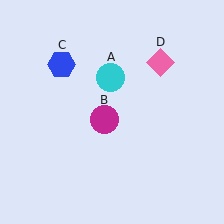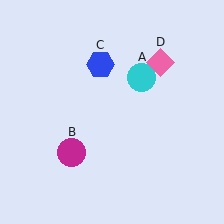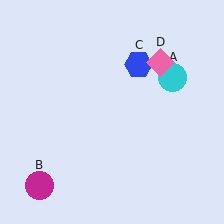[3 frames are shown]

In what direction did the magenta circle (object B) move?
The magenta circle (object B) moved down and to the left.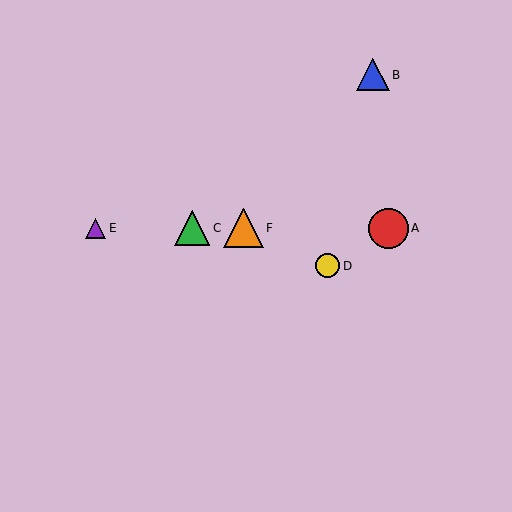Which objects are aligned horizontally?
Objects A, C, E, F are aligned horizontally.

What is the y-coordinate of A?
Object A is at y≈228.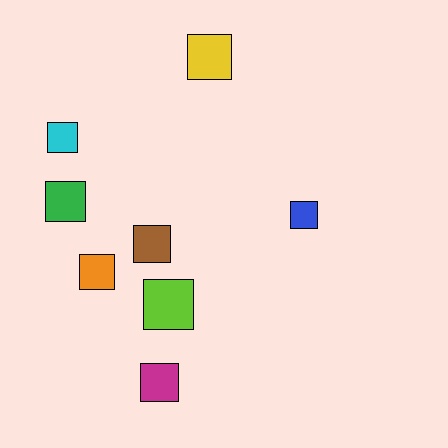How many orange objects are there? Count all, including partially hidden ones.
There is 1 orange object.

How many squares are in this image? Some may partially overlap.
There are 8 squares.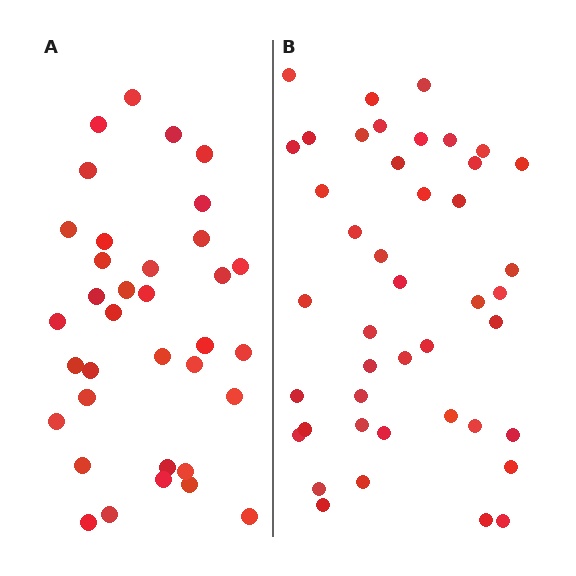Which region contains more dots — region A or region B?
Region B (the right region) has more dots.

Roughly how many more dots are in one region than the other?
Region B has roughly 8 or so more dots than region A.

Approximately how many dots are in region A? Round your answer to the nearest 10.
About 40 dots. (The exact count is 35, which rounds to 40.)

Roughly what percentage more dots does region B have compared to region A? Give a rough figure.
About 25% more.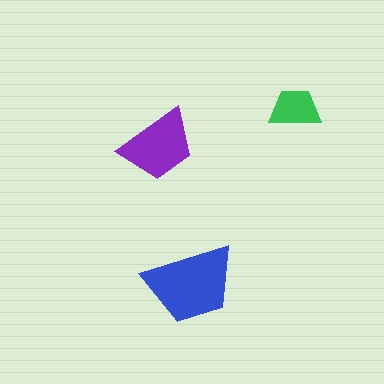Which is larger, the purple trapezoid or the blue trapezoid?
The blue one.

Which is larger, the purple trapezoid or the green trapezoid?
The purple one.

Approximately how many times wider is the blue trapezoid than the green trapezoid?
About 2 times wider.